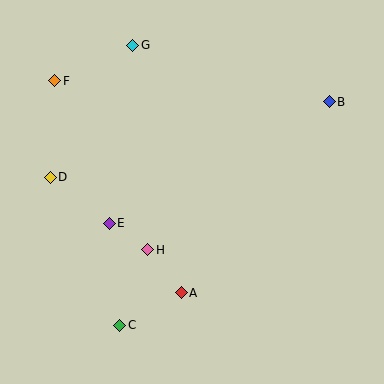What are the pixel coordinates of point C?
Point C is at (120, 325).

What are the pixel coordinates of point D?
Point D is at (50, 177).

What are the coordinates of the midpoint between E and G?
The midpoint between E and G is at (121, 134).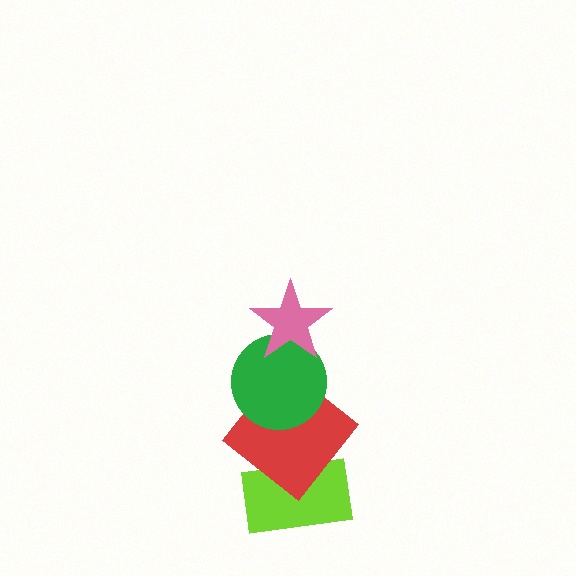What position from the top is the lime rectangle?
The lime rectangle is 4th from the top.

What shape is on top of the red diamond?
The green circle is on top of the red diamond.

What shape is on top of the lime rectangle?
The red diamond is on top of the lime rectangle.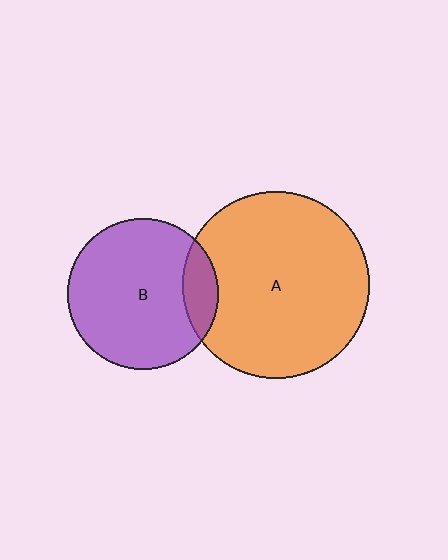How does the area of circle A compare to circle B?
Approximately 1.5 times.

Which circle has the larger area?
Circle A (orange).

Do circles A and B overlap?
Yes.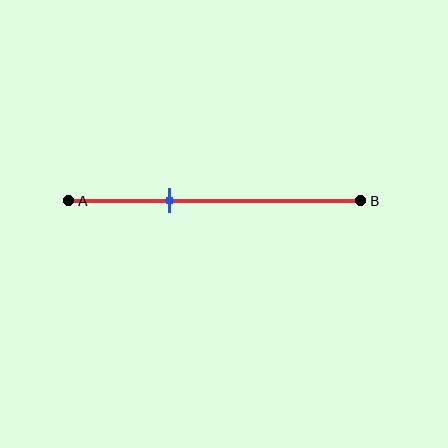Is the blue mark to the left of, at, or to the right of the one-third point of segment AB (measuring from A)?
The blue mark is approximately at the one-third point of segment AB.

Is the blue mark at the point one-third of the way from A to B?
Yes, the mark is approximately at the one-third point.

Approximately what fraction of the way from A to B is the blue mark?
The blue mark is approximately 35% of the way from A to B.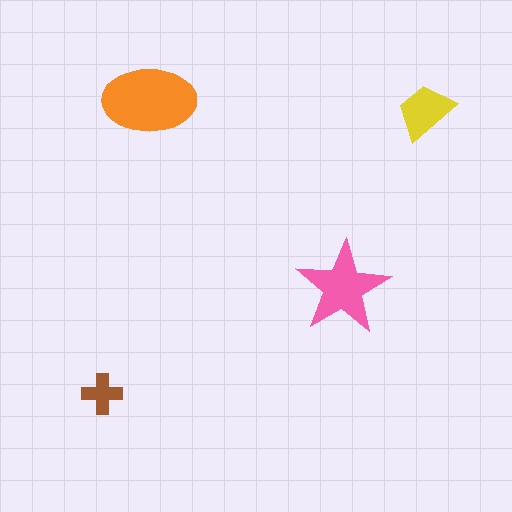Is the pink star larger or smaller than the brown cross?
Larger.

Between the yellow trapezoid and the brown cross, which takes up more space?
The yellow trapezoid.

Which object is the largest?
The orange ellipse.